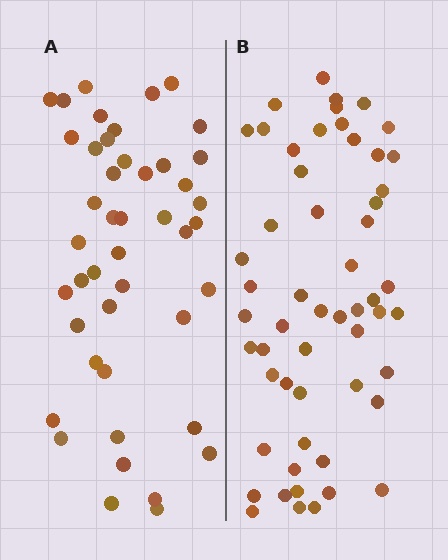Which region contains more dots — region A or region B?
Region B (the right region) has more dots.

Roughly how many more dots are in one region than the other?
Region B has roughly 10 or so more dots than region A.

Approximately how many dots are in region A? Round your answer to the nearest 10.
About 40 dots. (The exact count is 45, which rounds to 40.)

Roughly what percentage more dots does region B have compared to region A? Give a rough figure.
About 20% more.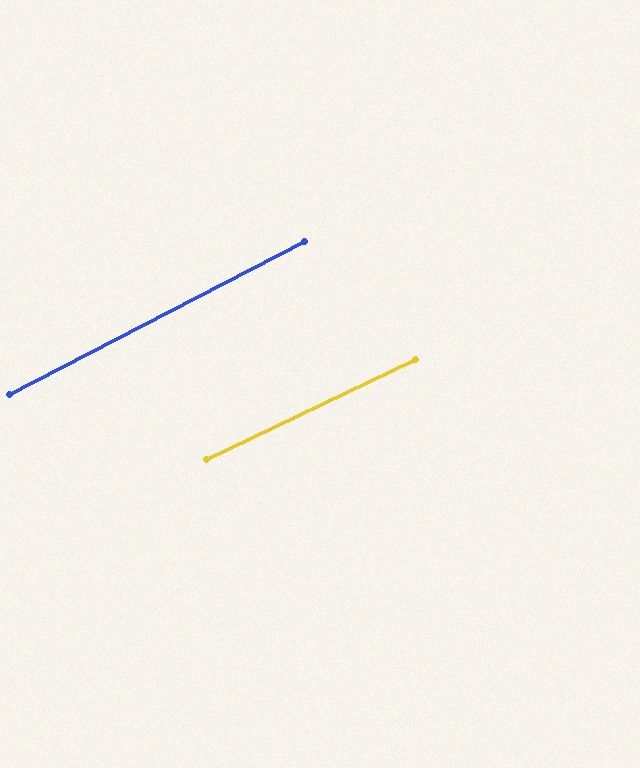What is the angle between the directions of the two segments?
Approximately 2 degrees.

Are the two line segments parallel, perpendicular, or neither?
Parallel — their directions differ by only 1.8°.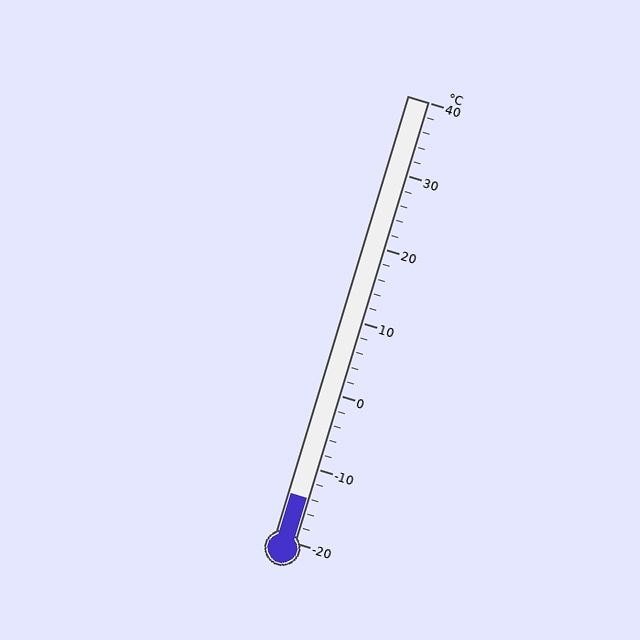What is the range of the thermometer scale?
The thermometer scale ranges from -20°C to 40°C.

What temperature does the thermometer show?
The thermometer shows approximately -14°C.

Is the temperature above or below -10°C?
The temperature is below -10°C.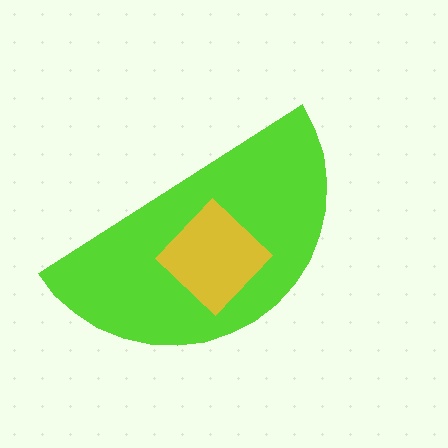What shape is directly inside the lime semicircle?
The yellow diamond.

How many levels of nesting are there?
2.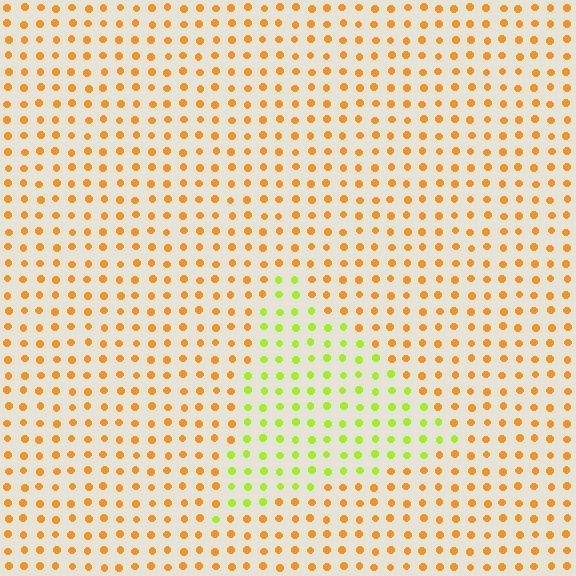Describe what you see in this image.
The image is filled with small orange elements in a uniform arrangement. A triangle-shaped region is visible where the elements are tinted to a slightly different hue, forming a subtle color boundary.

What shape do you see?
I see a triangle.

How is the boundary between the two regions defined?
The boundary is defined purely by a slight shift in hue (about 50 degrees). Spacing, size, and orientation are identical on both sides.